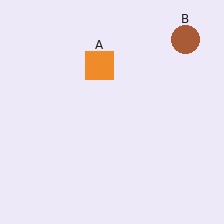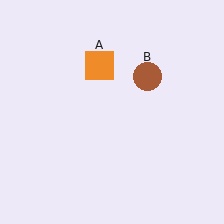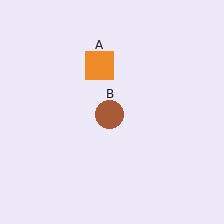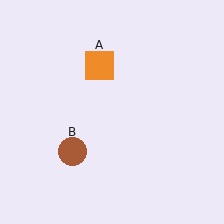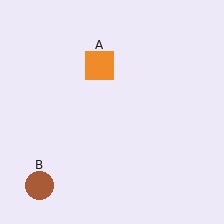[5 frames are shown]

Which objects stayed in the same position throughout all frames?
Orange square (object A) remained stationary.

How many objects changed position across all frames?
1 object changed position: brown circle (object B).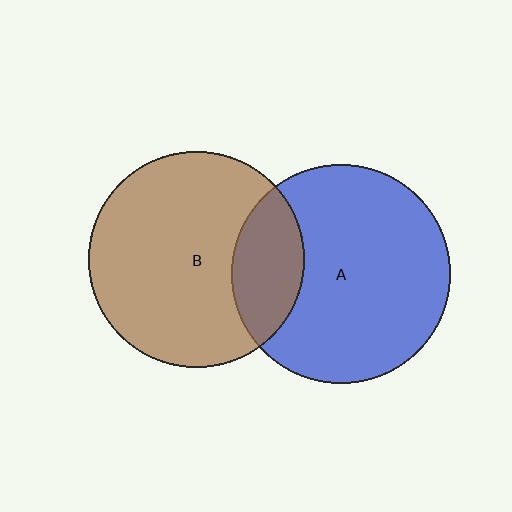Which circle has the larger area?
Circle A (blue).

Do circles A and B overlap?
Yes.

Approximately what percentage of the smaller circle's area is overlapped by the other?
Approximately 20%.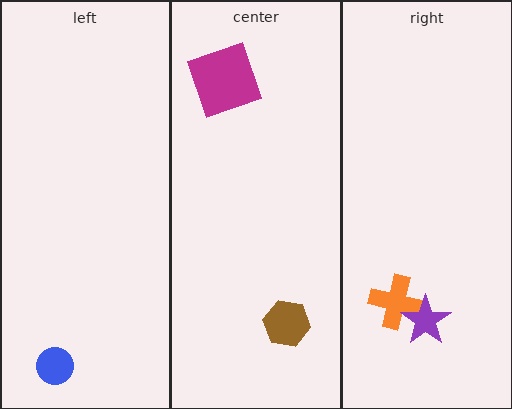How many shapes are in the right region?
2.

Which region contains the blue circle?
The left region.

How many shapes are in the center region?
2.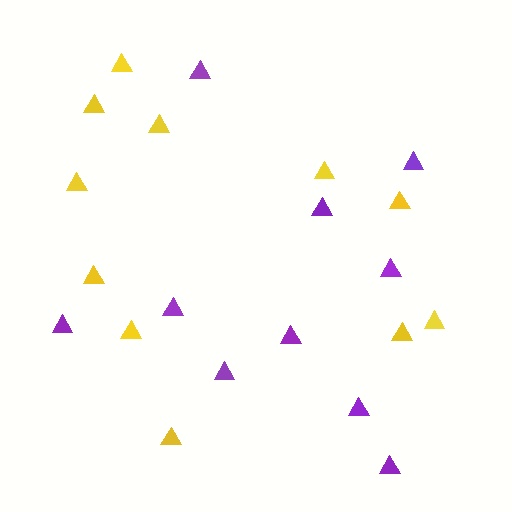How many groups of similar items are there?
There are 2 groups: one group of yellow triangles (11) and one group of purple triangles (10).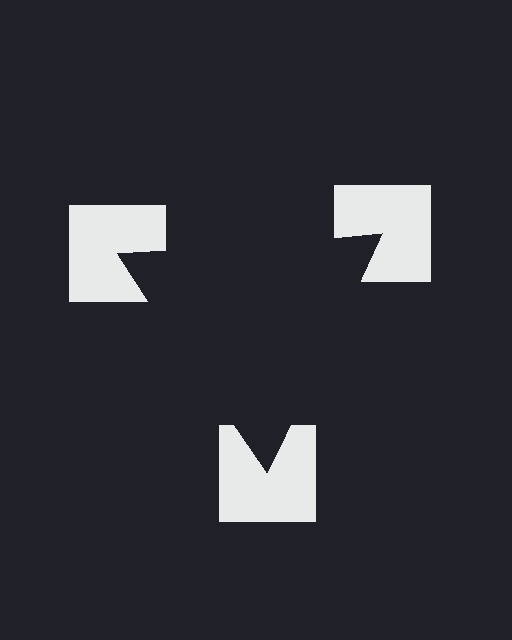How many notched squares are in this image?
There are 3 — one at each vertex of the illusory triangle.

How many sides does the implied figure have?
3 sides.